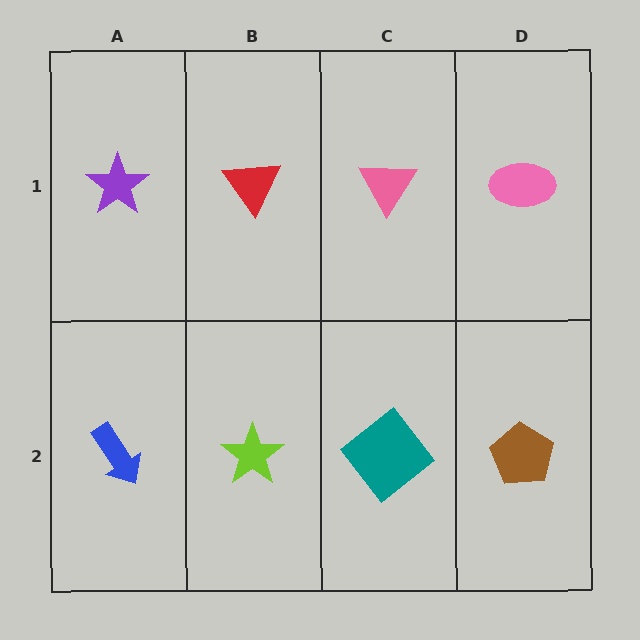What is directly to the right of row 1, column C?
A pink ellipse.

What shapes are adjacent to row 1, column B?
A lime star (row 2, column B), a purple star (row 1, column A), a pink triangle (row 1, column C).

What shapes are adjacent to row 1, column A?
A blue arrow (row 2, column A), a red triangle (row 1, column B).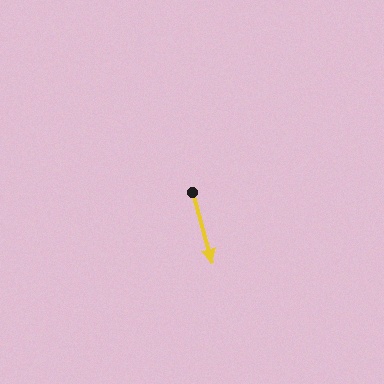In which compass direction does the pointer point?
South.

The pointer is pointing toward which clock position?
Roughly 5 o'clock.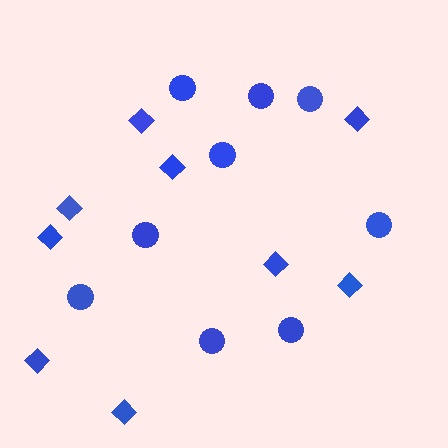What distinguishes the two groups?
There are 2 groups: one group of circles (9) and one group of diamonds (9).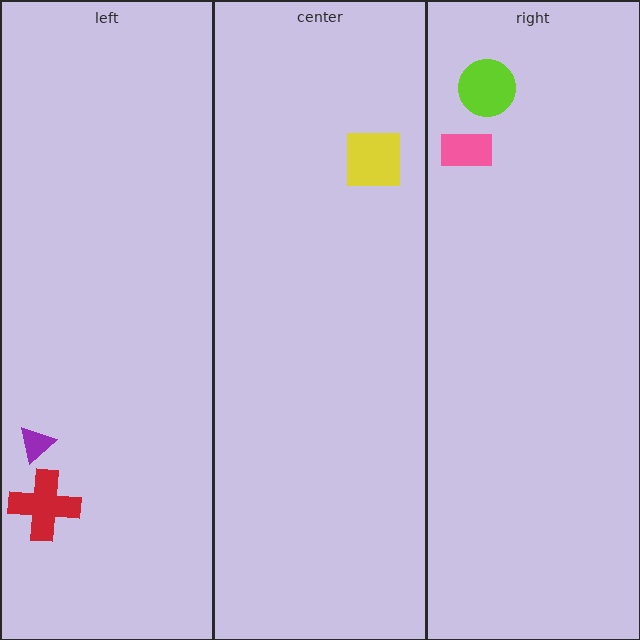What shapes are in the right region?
The pink rectangle, the lime circle.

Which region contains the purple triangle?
The left region.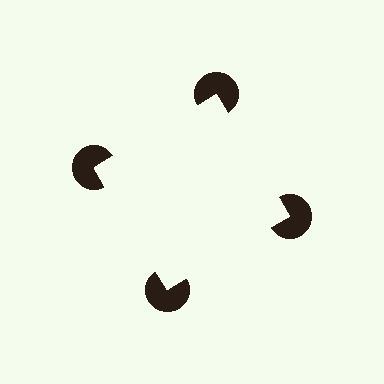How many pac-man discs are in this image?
There are 4 — one at each vertex of the illusory square.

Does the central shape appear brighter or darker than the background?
It typically appears slightly brighter than the background, even though no actual brightness change is drawn.